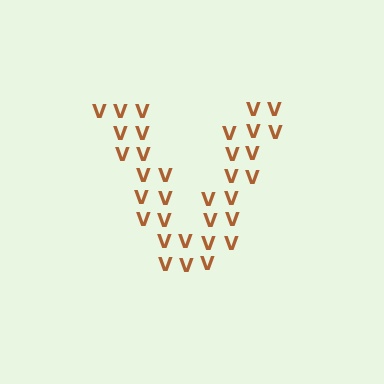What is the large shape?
The large shape is the letter V.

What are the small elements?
The small elements are letter V's.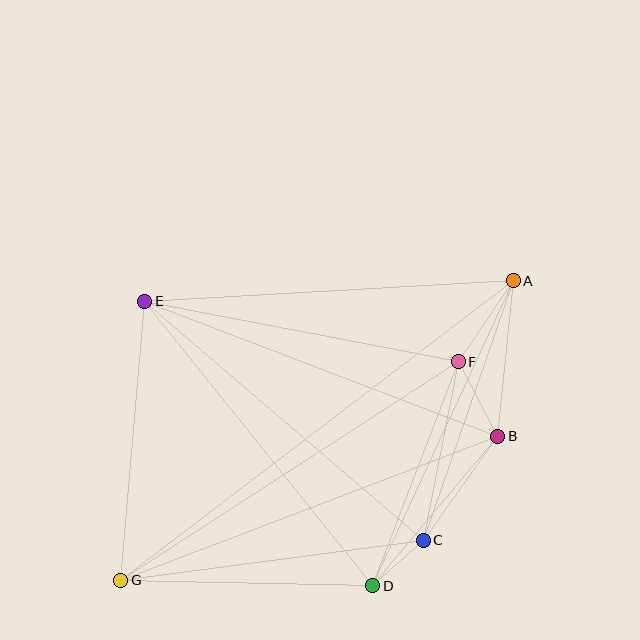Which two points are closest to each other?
Points C and D are closest to each other.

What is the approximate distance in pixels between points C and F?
The distance between C and F is approximately 182 pixels.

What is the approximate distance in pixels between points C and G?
The distance between C and G is approximately 305 pixels.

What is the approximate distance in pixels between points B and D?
The distance between B and D is approximately 195 pixels.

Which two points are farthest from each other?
Points A and G are farthest from each other.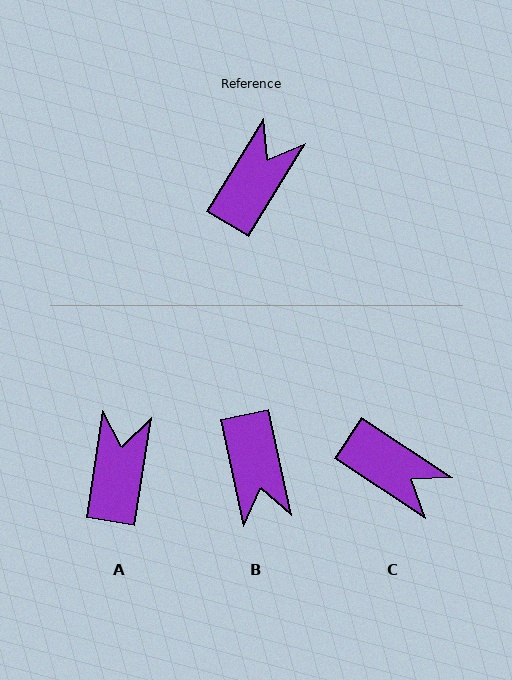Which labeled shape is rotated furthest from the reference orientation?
B, about 136 degrees away.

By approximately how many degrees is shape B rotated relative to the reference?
Approximately 136 degrees clockwise.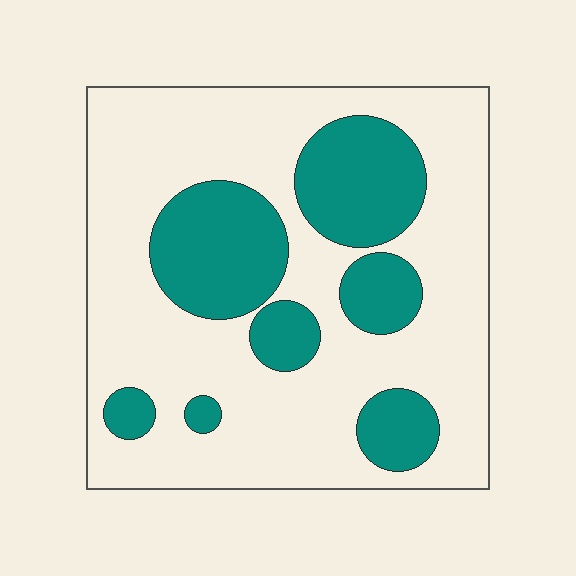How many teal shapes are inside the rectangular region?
7.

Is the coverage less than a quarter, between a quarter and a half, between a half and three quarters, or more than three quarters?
Between a quarter and a half.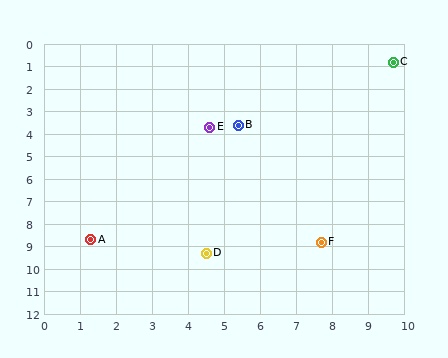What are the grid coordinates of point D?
Point D is at approximately (4.5, 9.3).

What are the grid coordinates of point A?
Point A is at approximately (1.3, 8.7).